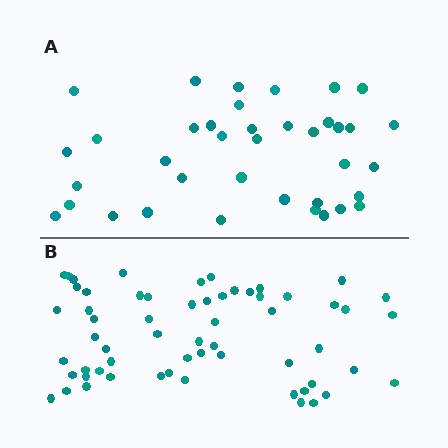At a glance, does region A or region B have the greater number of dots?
Region B (the bottom region) has more dots.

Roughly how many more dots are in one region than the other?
Region B has approximately 20 more dots than region A.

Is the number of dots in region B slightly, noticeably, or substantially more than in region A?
Region B has substantially more. The ratio is roughly 1.6 to 1.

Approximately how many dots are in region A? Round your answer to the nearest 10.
About 40 dots. (The exact count is 38, which rounds to 40.)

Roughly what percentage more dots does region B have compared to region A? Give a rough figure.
About 60% more.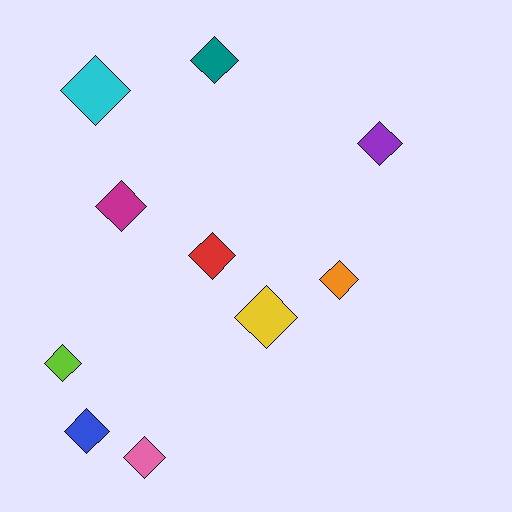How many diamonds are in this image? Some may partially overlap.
There are 10 diamonds.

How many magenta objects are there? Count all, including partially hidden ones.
There is 1 magenta object.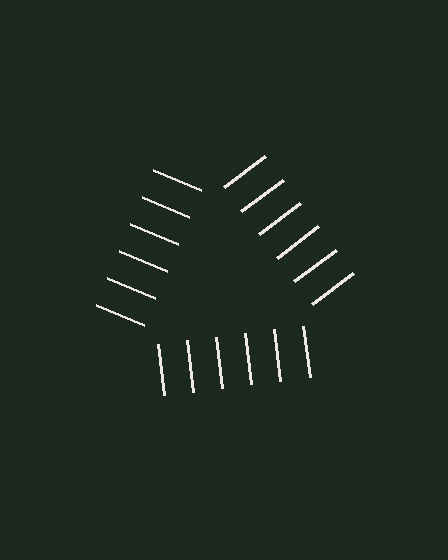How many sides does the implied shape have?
3 sides — the line-ends trace a triangle.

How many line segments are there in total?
18 — 6 along each of the 3 edges.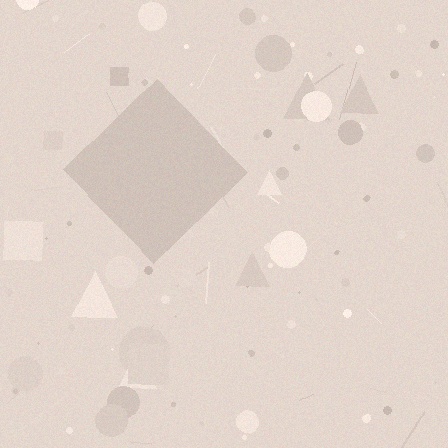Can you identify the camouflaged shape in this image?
The camouflaged shape is a diamond.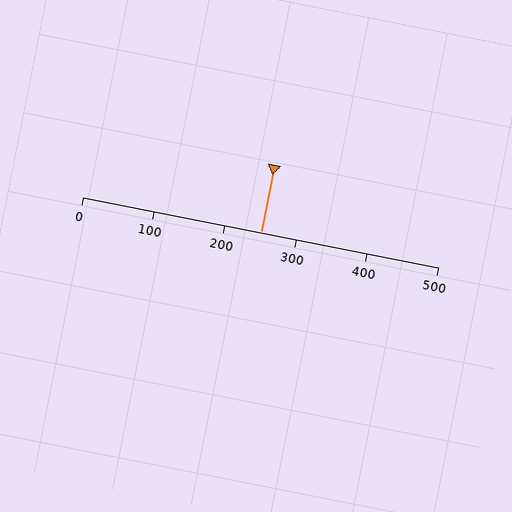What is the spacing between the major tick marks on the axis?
The major ticks are spaced 100 apart.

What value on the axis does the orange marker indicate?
The marker indicates approximately 250.